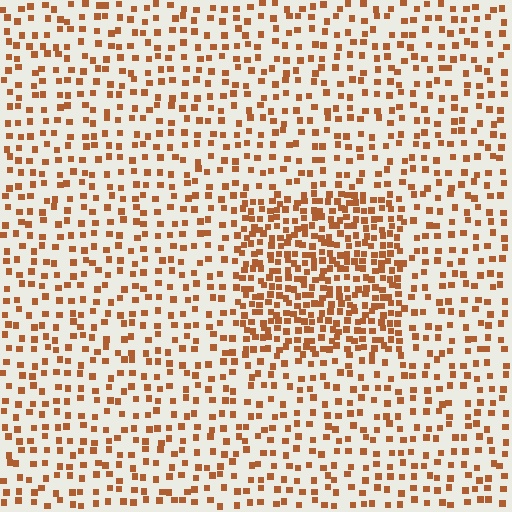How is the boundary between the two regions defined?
The boundary is defined by a change in element density (approximately 2.2x ratio). All elements are the same color, size, and shape.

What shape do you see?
I see a rectangle.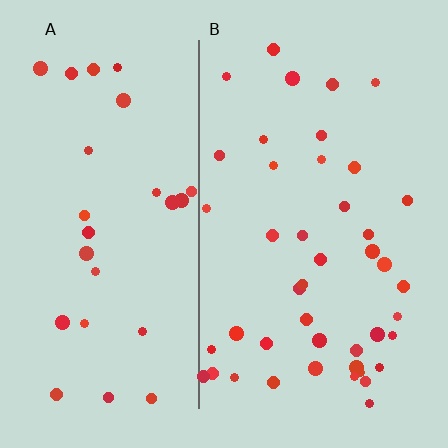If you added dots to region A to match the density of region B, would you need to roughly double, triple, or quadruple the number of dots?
Approximately double.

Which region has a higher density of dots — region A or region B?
B (the right).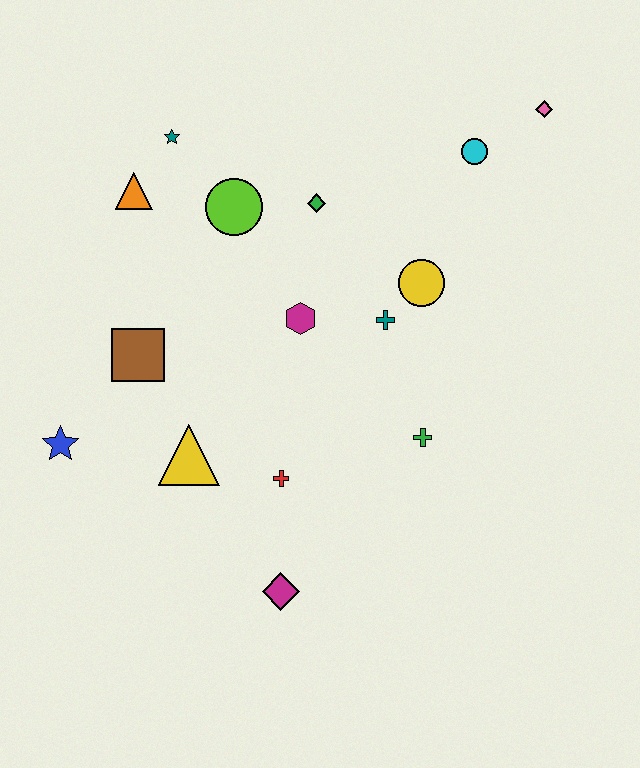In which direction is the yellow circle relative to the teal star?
The yellow circle is to the right of the teal star.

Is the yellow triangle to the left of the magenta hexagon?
Yes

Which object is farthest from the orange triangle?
The magenta diamond is farthest from the orange triangle.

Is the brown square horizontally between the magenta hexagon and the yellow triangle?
No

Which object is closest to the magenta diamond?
The red cross is closest to the magenta diamond.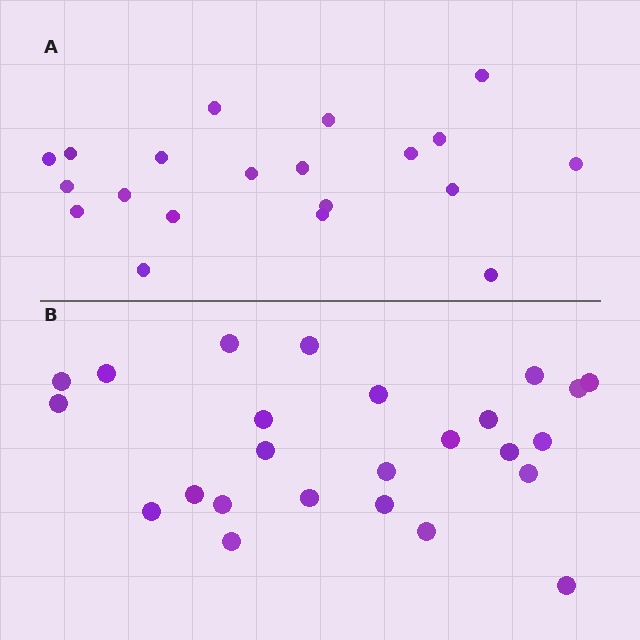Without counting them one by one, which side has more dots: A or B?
Region B (the bottom region) has more dots.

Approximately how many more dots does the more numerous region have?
Region B has about 5 more dots than region A.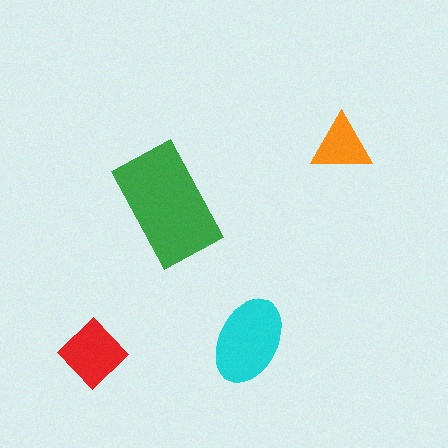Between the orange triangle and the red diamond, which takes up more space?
The red diamond.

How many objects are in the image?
There are 4 objects in the image.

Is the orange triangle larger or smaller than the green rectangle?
Smaller.